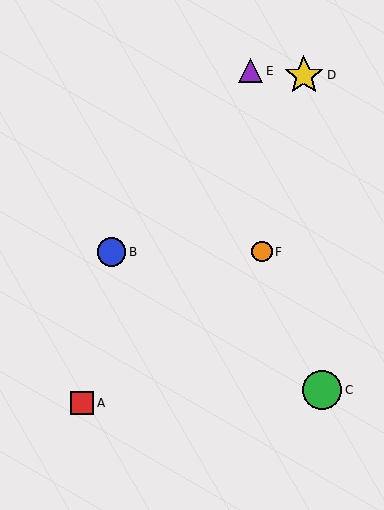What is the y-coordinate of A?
Object A is at y≈403.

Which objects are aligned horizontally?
Objects B, F are aligned horizontally.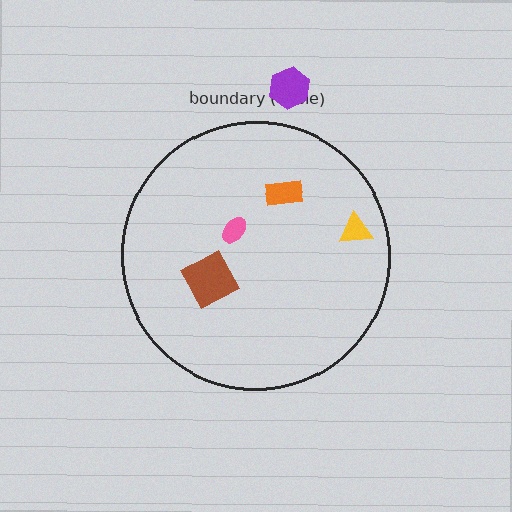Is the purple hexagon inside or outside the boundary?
Outside.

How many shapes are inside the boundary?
4 inside, 1 outside.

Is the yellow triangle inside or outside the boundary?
Inside.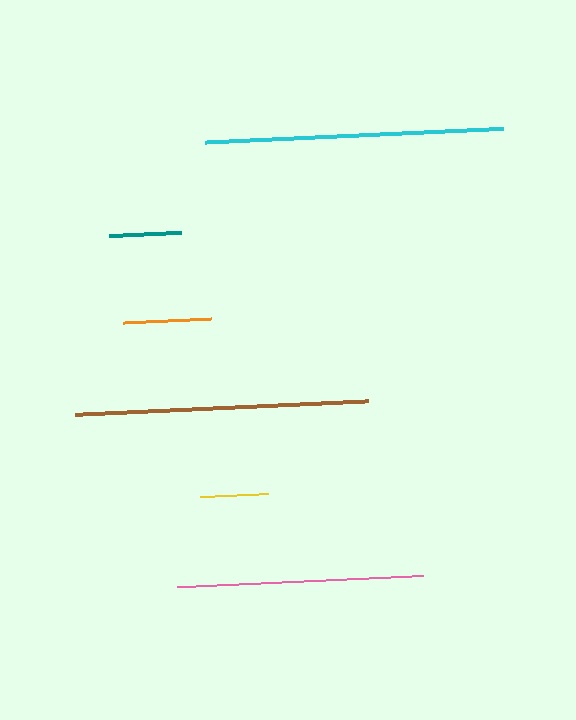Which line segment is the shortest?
The yellow line is the shortest at approximately 68 pixels.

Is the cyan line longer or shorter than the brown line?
The cyan line is longer than the brown line.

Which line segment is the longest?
The cyan line is the longest at approximately 298 pixels.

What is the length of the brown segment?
The brown segment is approximately 293 pixels long.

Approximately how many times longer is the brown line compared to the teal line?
The brown line is approximately 4.1 times the length of the teal line.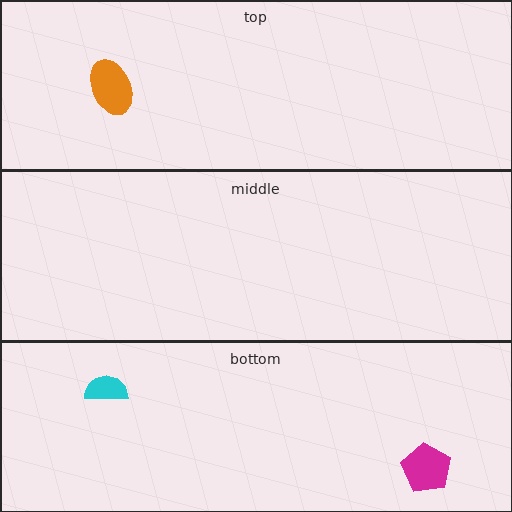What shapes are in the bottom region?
The cyan semicircle, the magenta pentagon.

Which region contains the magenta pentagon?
The bottom region.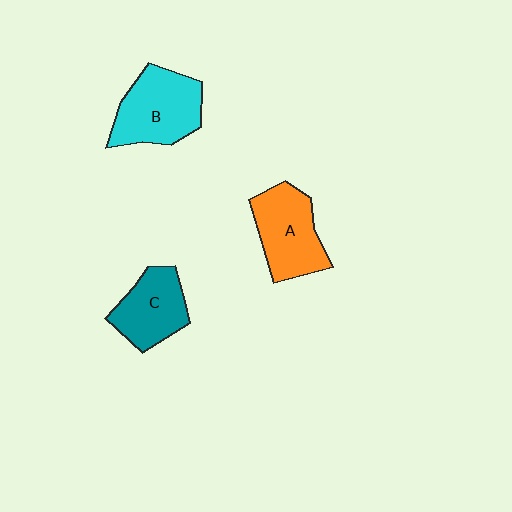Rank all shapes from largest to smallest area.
From largest to smallest: B (cyan), A (orange), C (teal).